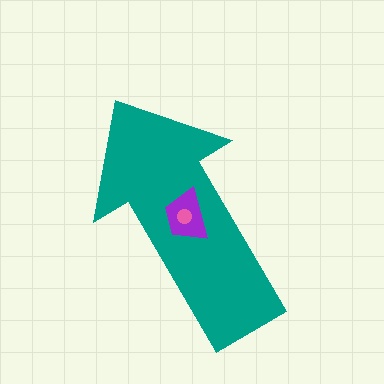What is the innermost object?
The pink circle.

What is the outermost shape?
The teal arrow.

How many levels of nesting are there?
3.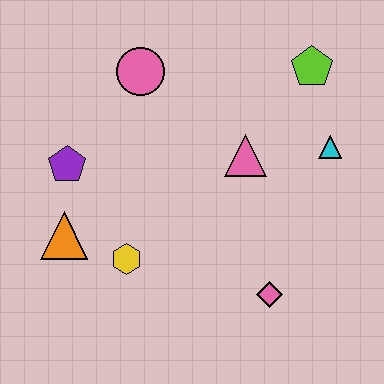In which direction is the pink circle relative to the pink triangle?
The pink circle is to the left of the pink triangle.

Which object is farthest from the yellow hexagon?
The lime pentagon is farthest from the yellow hexagon.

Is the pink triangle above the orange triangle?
Yes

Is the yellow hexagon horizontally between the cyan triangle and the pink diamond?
No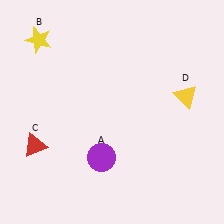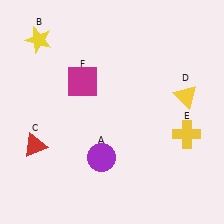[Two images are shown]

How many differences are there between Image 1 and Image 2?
There are 2 differences between the two images.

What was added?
A yellow cross (E), a magenta square (F) were added in Image 2.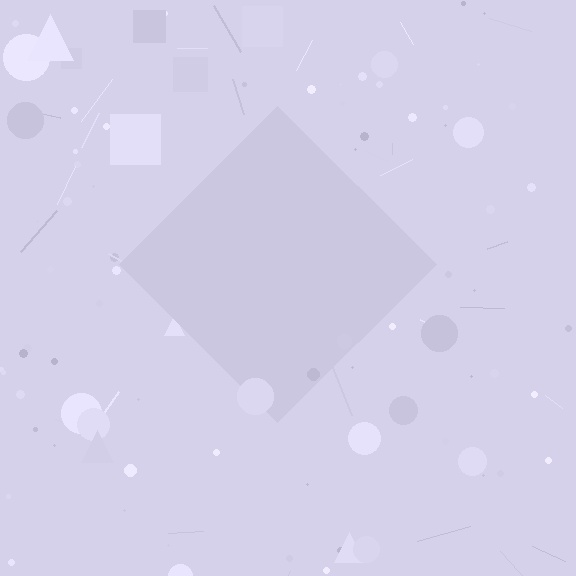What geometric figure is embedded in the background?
A diamond is embedded in the background.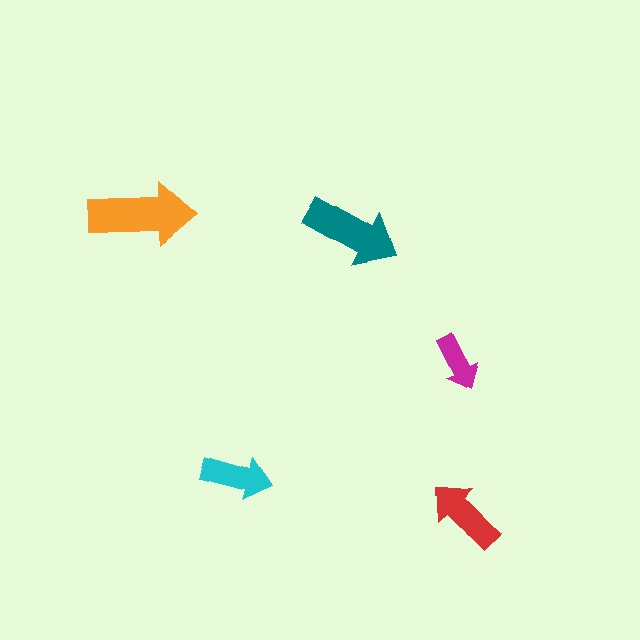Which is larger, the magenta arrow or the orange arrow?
The orange one.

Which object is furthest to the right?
The red arrow is rightmost.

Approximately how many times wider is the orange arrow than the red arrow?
About 1.5 times wider.